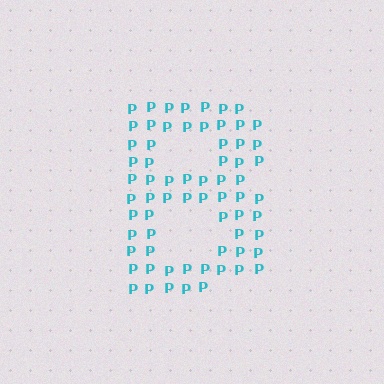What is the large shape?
The large shape is the letter B.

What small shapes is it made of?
It is made of small letter P's.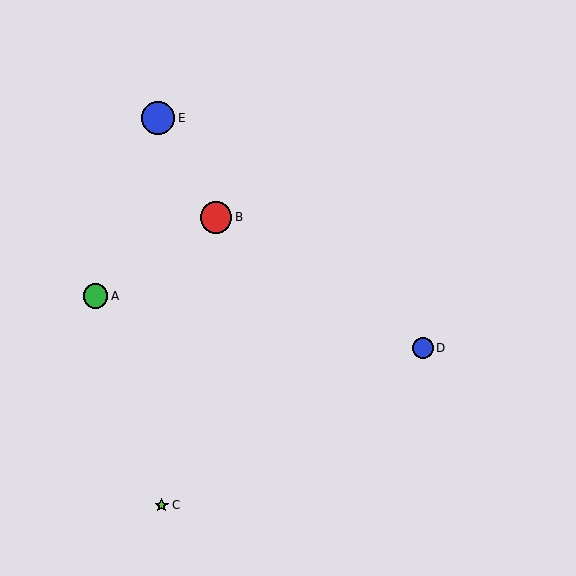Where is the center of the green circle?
The center of the green circle is at (95, 296).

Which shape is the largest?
The blue circle (labeled E) is the largest.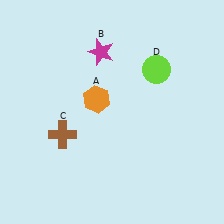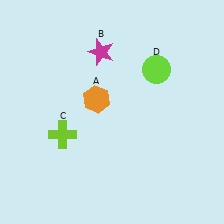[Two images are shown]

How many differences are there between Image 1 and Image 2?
There is 1 difference between the two images.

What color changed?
The cross (C) changed from brown in Image 1 to lime in Image 2.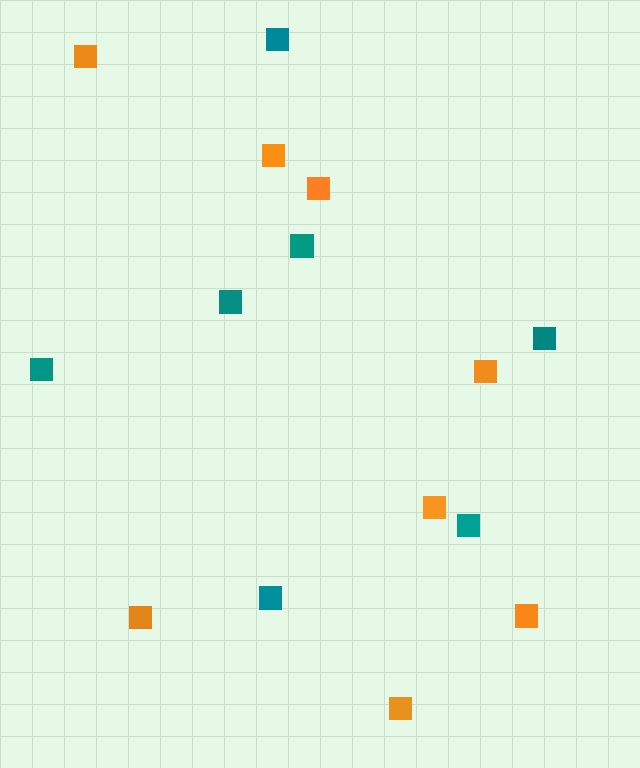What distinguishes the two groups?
There are 2 groups: one group of teal squares (7) and one group of orange squares (8).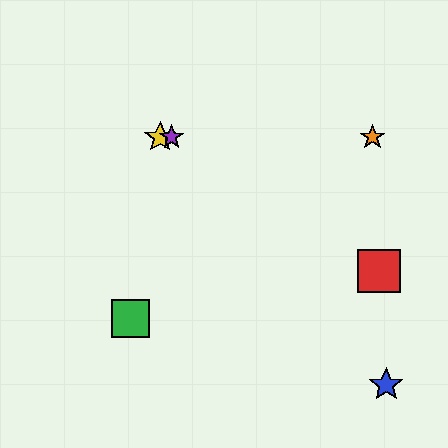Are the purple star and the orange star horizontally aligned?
Yes, both are at y≈137.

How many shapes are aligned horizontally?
3 shapes (the yellow star, the purple star, the orange star) are aligned horizontally.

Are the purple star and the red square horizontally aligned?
No, the purple star is at y≈137 and the red square is at y≈271.